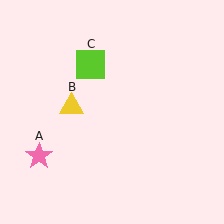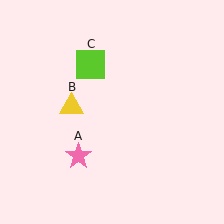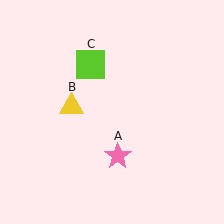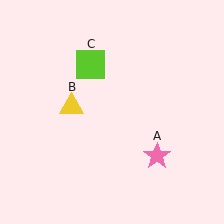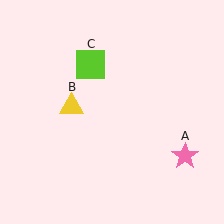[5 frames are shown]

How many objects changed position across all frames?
1 object changed position: pink star (object A).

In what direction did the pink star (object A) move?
The pink star (object A) moved right.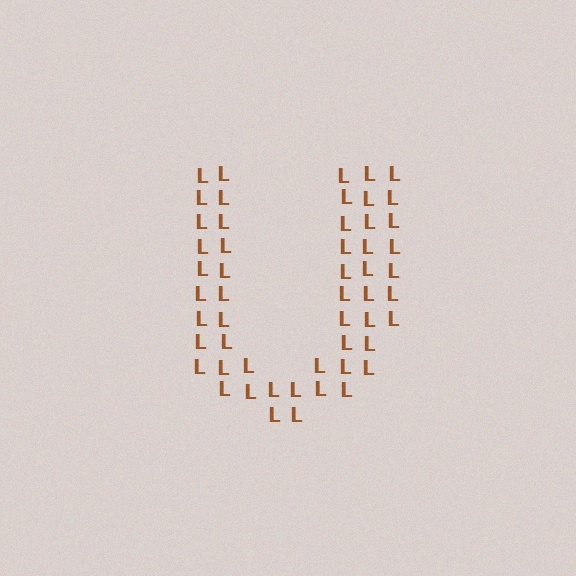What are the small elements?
The small elements are letter L's.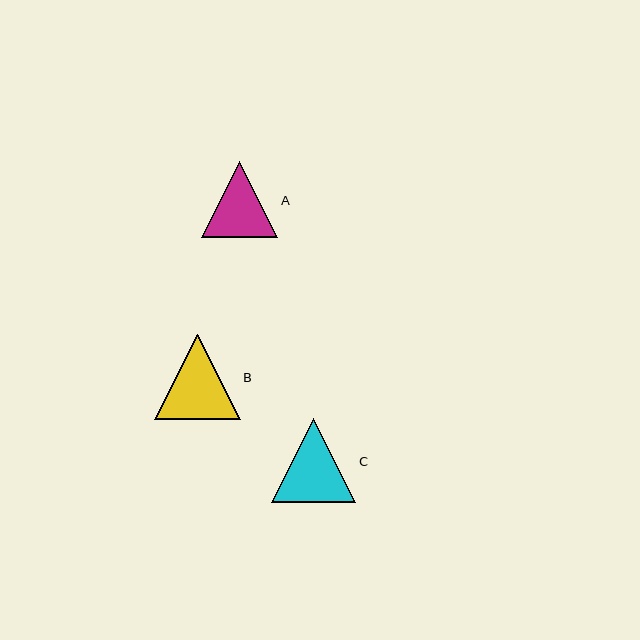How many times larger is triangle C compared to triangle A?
Triangle C is approximately 1.1 times the size of triangle A.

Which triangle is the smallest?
Triangle A is the smallest with a size of approximately 76 pixels.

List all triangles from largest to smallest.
From largest to smallest: B, C, A.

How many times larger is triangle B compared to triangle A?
Triangle B is approximately 1.1 times the size of triangle A.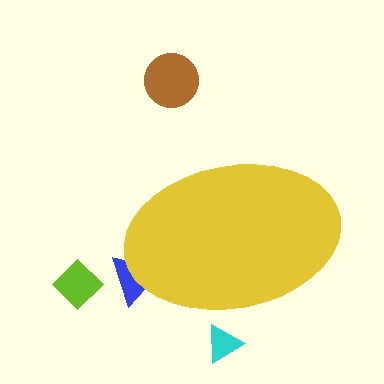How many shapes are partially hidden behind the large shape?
2 shapes are partially hidden.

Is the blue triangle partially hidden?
Yes, the blue triangle is partially hidden behind the yellow ellipse.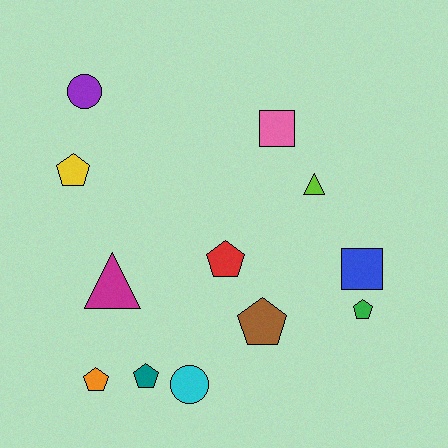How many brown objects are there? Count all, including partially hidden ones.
There is 1 brown object.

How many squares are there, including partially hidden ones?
There are 2 squares.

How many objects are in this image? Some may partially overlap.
There are 12 objects.